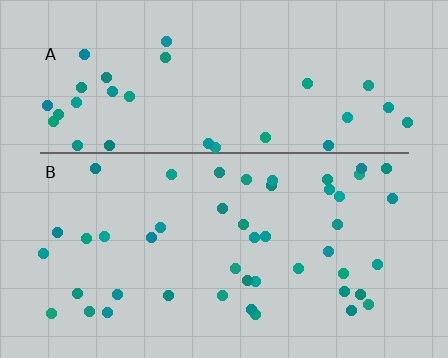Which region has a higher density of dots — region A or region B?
B (the bottom).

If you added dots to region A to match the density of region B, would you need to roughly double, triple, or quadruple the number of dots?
Approximately double.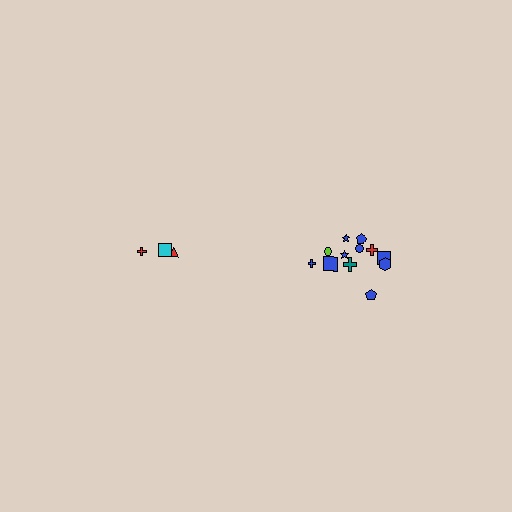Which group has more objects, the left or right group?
The right group.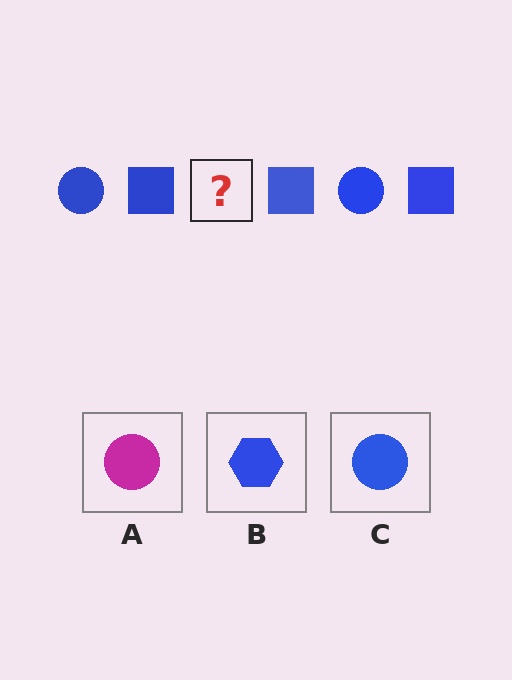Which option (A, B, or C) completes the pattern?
C.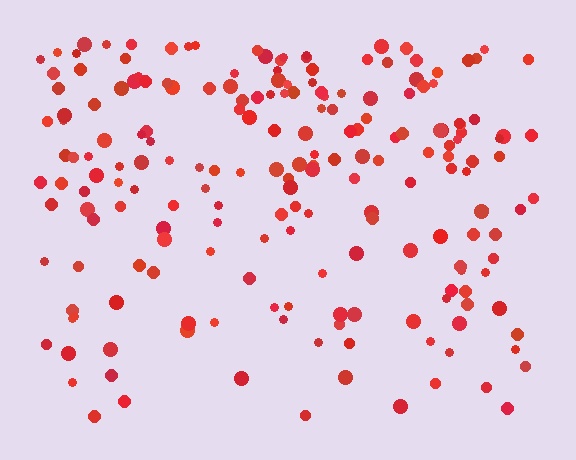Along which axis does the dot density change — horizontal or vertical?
Vertical.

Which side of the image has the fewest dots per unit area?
The bottom.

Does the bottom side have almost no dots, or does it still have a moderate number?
Still a moderate number, just noticeably fewer than the top.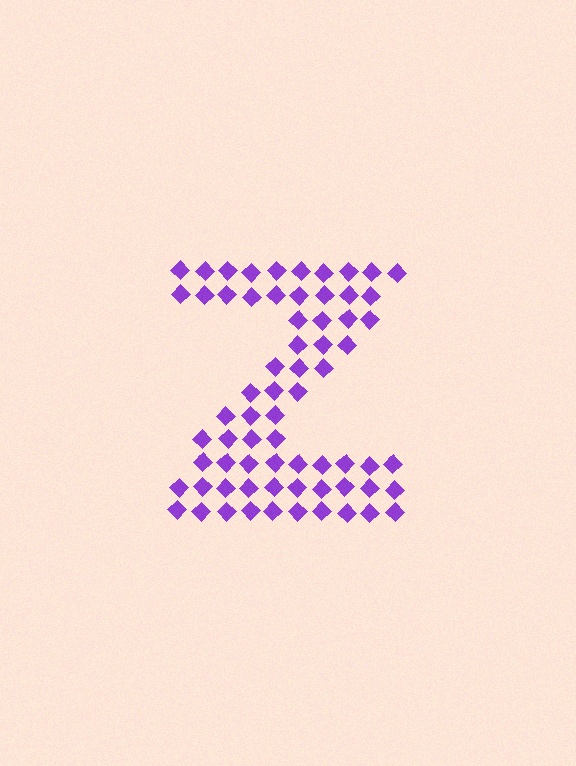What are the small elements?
The small elements are diamonds.